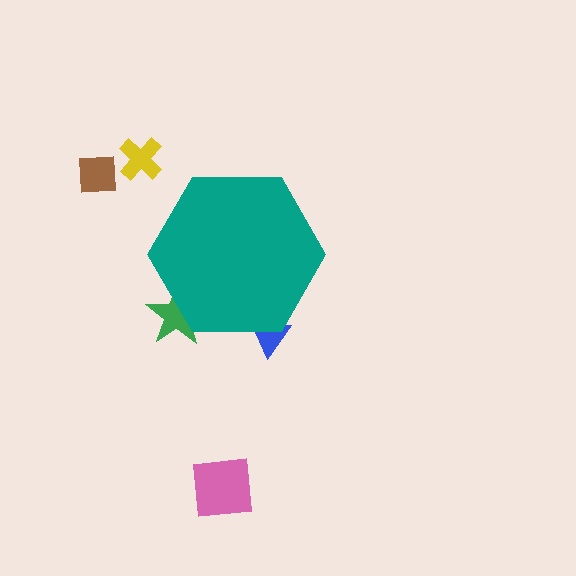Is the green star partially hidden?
Yes, the green star is partially hidden behind the teal hexagon.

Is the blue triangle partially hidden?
Yes, the blue triangle is partially hidden behind the teal hexagon.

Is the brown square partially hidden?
No, the brown square is fully visible.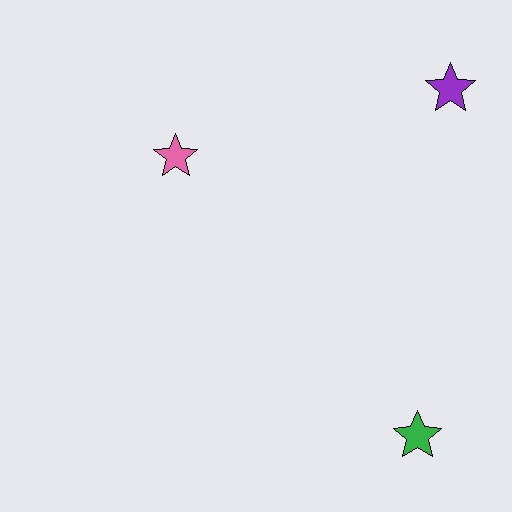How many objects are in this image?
There are 3 objects.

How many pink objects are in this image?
There is 1 pink object.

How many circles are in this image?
There are no circles.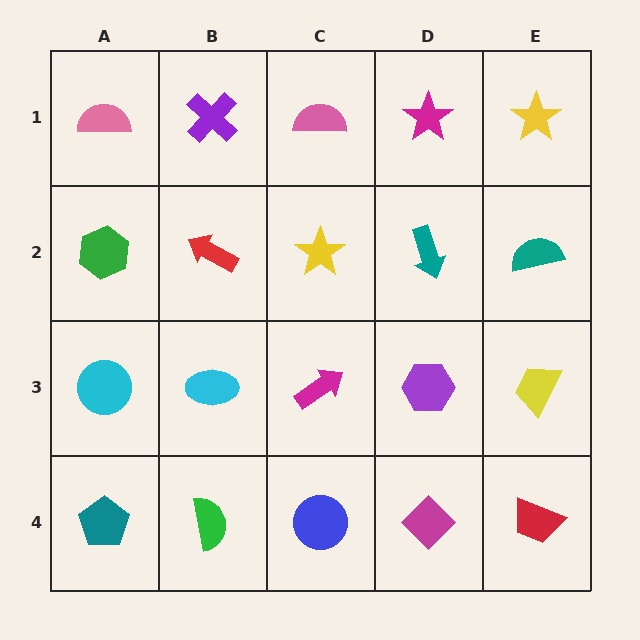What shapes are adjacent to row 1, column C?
A yellow star (row 2, column C), a purple cross (row 1, column B), a magenta star (row 1, column D).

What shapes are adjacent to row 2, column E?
A yellow star (row 1, column E), a yellow trapezoid (row 3, column E), a teal arrow (row 2, column D).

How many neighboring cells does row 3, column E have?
3.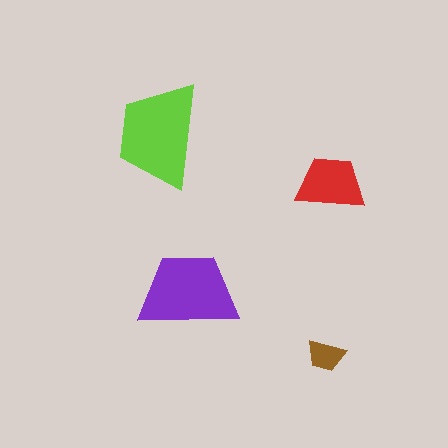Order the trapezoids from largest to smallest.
the lime one, the purple one, the red one, the brown one.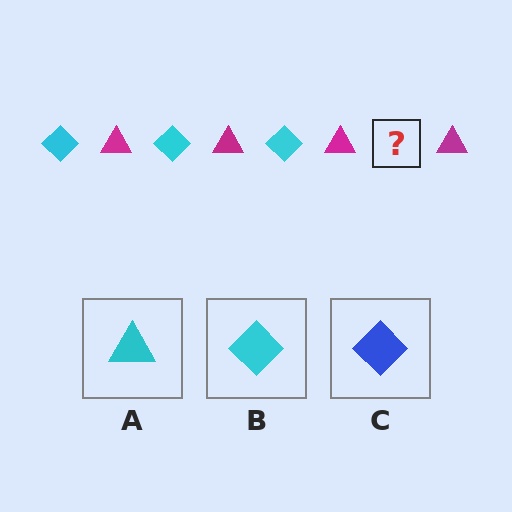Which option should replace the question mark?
Option B.